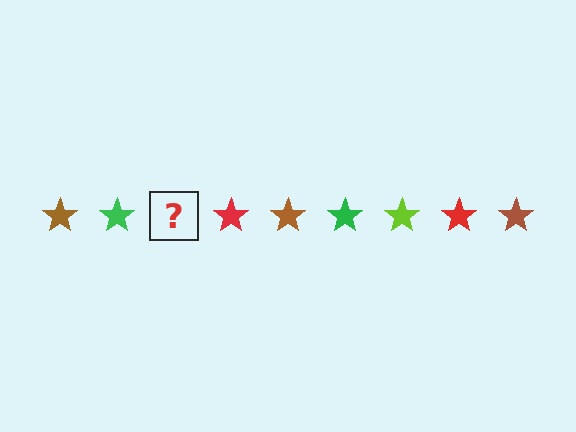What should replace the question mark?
The question mark should be replaced with a lime star.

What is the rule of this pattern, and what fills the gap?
The rule is that the pattern cycles through brown, green, lime, red stars. The gap should be filled with a lime star.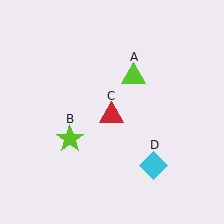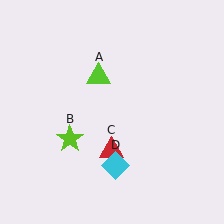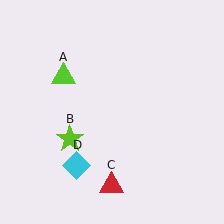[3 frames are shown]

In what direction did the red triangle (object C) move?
The red triangle (object C) moved down.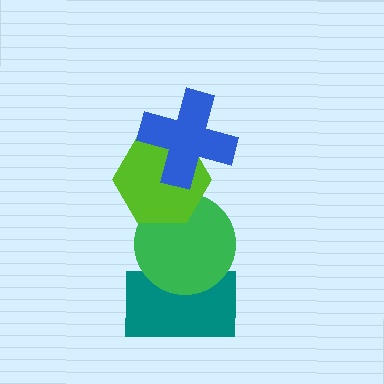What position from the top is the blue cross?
The blue cross is 1st from the top.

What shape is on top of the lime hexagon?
The blue cross is on top of the lime hexagon.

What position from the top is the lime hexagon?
The lime hexagon is 2nd from the top.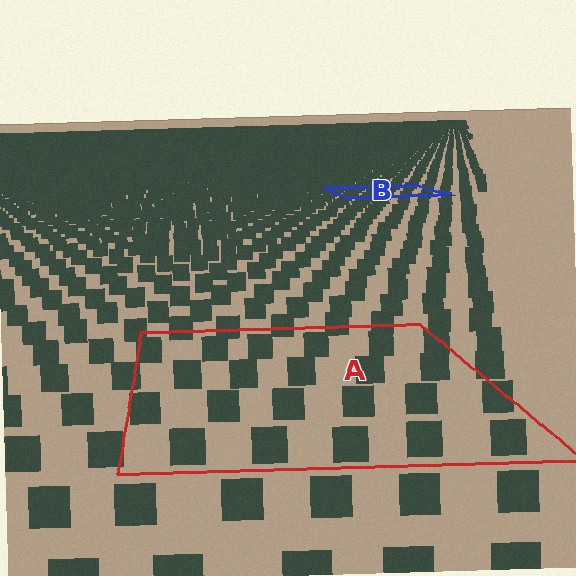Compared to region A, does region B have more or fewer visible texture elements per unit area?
Region B has more texture elements per unit area — they are packed more densely because it is farther away.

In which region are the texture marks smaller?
The texture marks are smaller in region B, because it is farther away.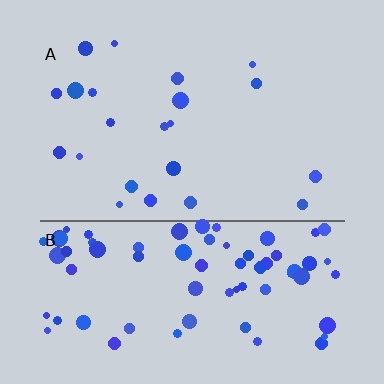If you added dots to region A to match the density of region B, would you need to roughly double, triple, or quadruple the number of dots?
Approximately quadruple.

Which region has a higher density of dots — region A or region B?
B (the bottom).